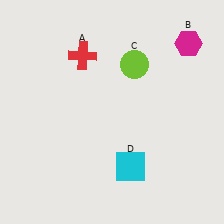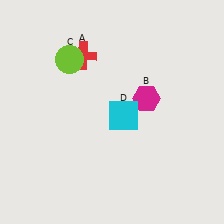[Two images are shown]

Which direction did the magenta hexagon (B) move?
The magenta hexagon (B) moved down.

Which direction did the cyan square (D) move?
The cyan square (D) moved up.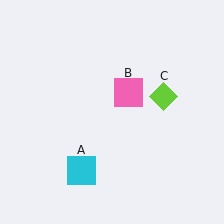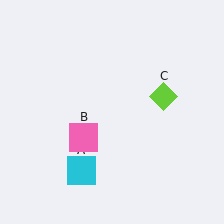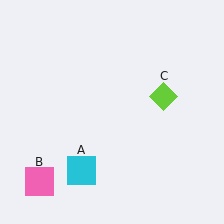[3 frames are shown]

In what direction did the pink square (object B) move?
The pink square (object B) moved down and to the left.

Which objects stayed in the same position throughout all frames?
Cyan square (object A) and lime diamond (object C) remained stationary.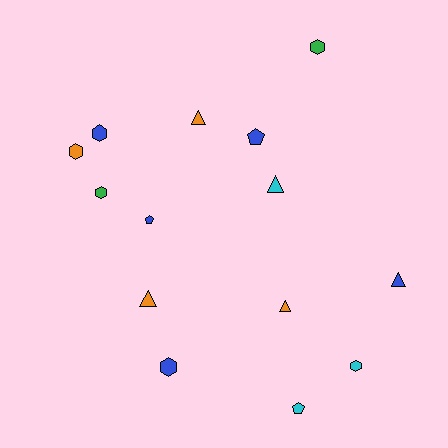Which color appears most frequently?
Blue, with 5 objects.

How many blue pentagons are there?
There are 2 blue pentagons.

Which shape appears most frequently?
Hexagon, with 6 objects.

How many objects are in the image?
There are 14 objects.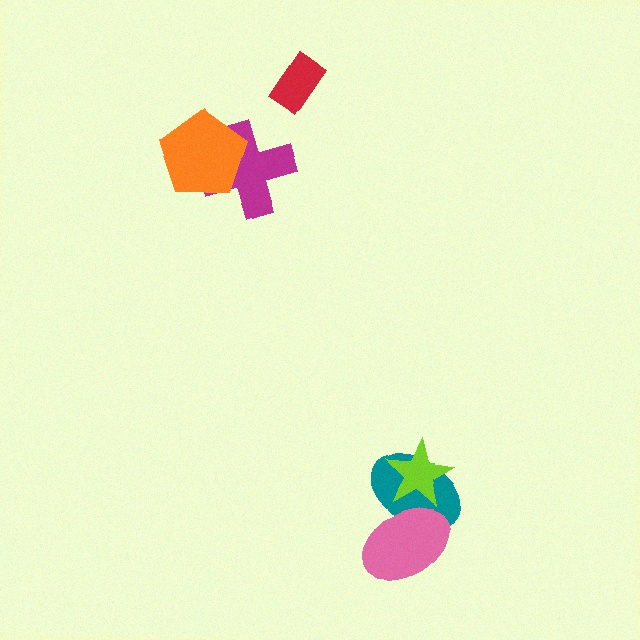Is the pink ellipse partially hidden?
Yes, it is partially covered by another shape.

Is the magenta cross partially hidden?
Yes, it is partially covered by another shape.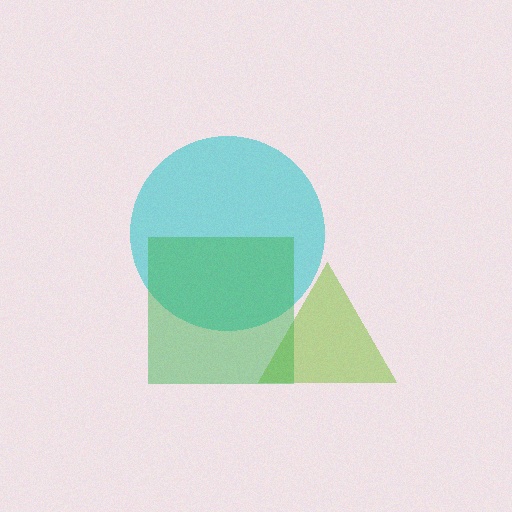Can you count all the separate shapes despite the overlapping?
Yes, there are 3 separate shapes.